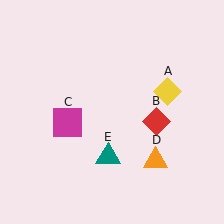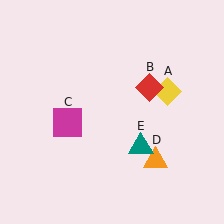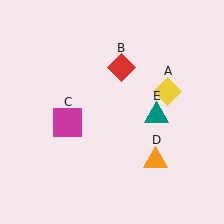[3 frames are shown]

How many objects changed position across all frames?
2 objects changed position: red diamond (object B), teal triangle (object E).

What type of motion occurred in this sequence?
The red diamond (object B), teal triangle (object E) rotated counterclockwise around the center of the scene.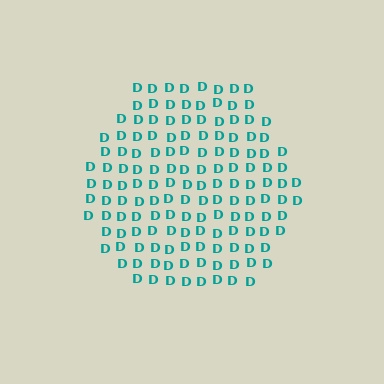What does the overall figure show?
The overall figure shows a hexagon.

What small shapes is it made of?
It is made of small letter D's.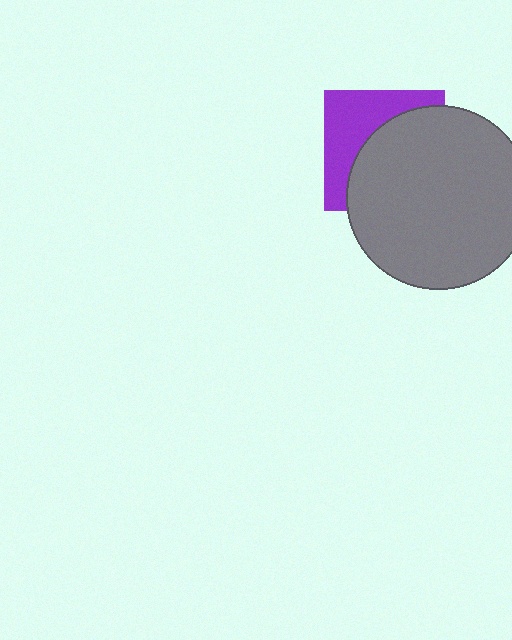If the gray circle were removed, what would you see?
You would see the complete purple square.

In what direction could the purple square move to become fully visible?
The purple square could move toward the upper-left. That would shift it out from behind the gray circle entirely.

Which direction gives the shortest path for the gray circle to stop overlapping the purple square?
Moving toward the lower-right gives the shortest separation.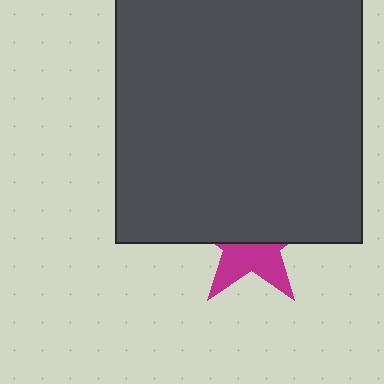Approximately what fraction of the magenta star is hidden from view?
Roughly 57% of the magenta star is hidden behind the dark gray rectangle.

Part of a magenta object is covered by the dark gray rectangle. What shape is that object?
It is a star.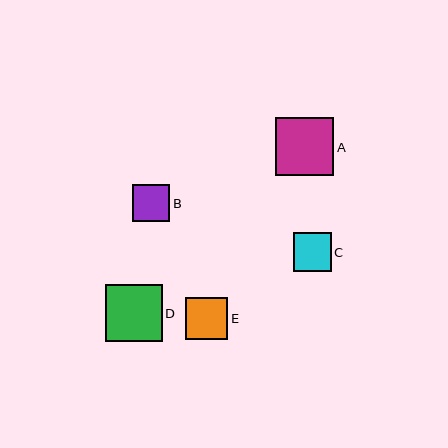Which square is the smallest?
Square B is the smallest with a size of approximately 37 pixels.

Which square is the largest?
Square A is the largest with a size of approximately 58 pixels.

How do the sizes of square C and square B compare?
Square C and square B are approximately the same size.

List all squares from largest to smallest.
From largest to smallest: A, D, E, C, B.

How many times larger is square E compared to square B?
Square E is approximately 1.1 times the size of square B.